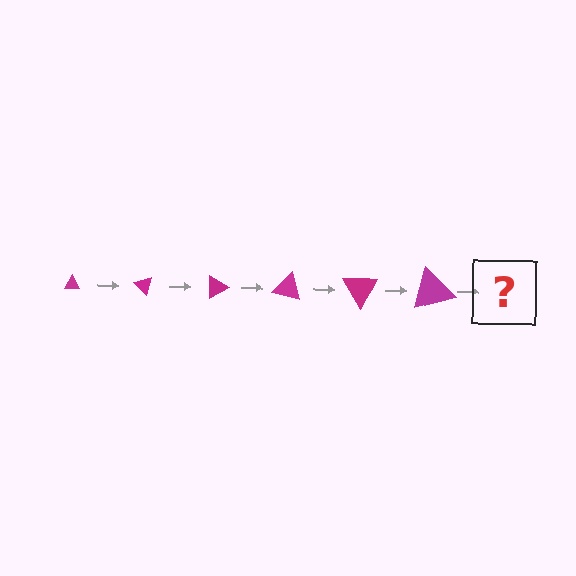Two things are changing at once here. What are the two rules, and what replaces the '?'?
The two rules are that the triangle grows larger each step and it rotates 45 degrees each step. The '?' should be a triangle, larger than the previous one and rotated 270 degrees from the start.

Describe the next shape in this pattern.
It should be a triangle, larger than the previous one and rotated 270 degrees from the start.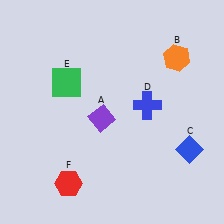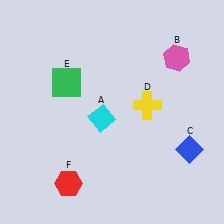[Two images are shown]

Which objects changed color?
A changed from purple to cyan. B changed from orange to pink. D changed from blue to yellow.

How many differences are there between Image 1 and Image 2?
There are 3 differences between the two images.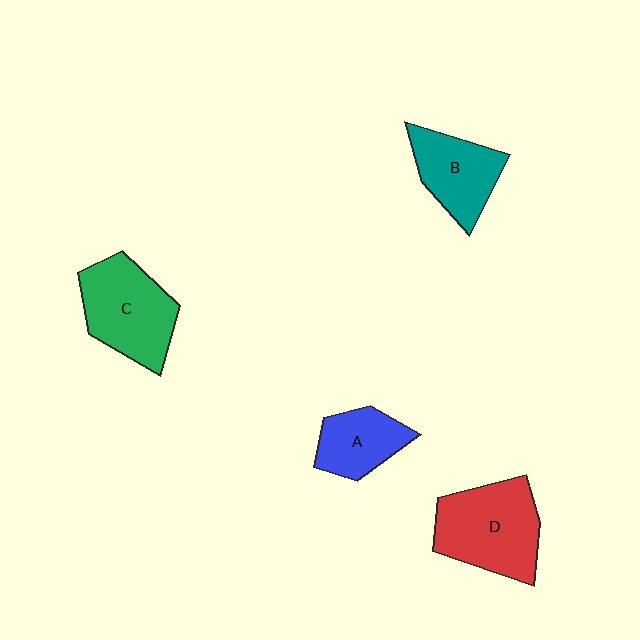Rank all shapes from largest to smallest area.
From largest to smallest: D (red), C (green), B (teal), A (blue).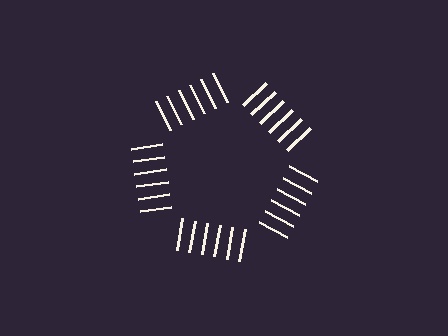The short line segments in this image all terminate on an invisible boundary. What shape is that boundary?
An illusory pentagon — the line segments terminate on its edges but no continuous stroke is drawn.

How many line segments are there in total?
30 — 6 along each of the 5 edges.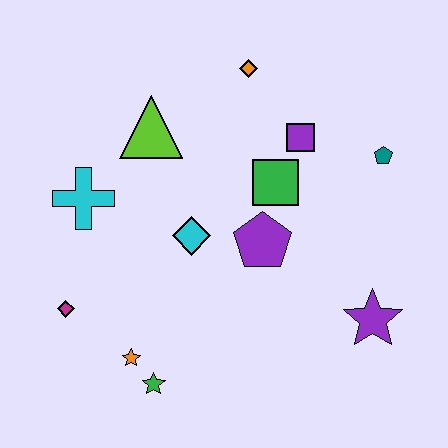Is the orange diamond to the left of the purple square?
Yes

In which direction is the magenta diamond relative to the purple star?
The magenta diamond is to the left of the purple star.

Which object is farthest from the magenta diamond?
The teal pentagon is farthest from the magenta diamond.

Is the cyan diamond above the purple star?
Yes